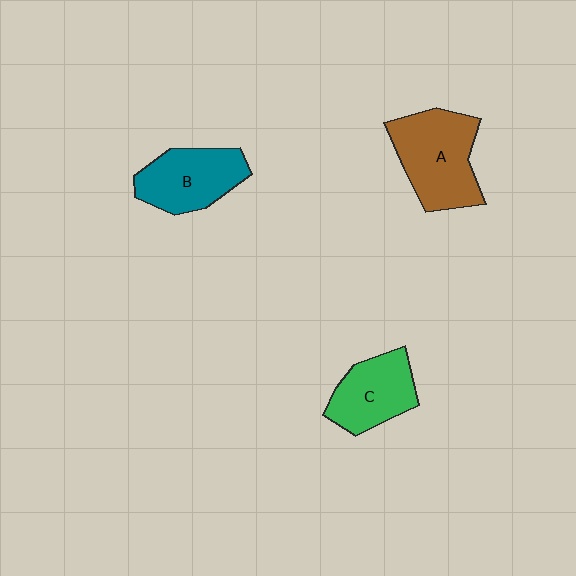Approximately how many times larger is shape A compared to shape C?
Approximately 1.3 times.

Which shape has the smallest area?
Shape C (green).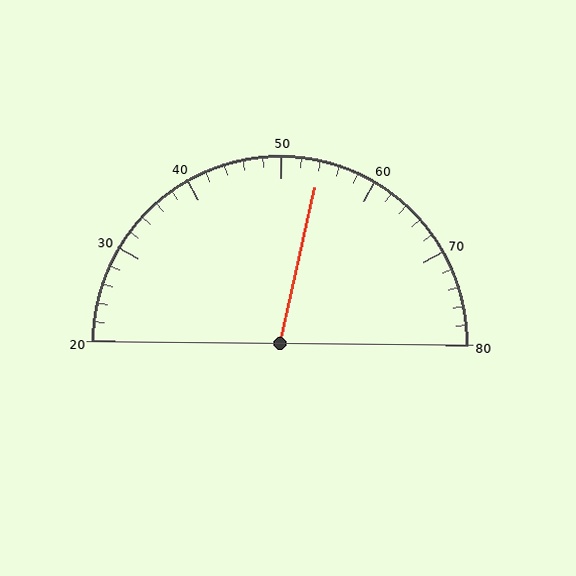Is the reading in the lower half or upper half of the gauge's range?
The reading is in the upper half of the range (20 to 80).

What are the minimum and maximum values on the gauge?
The gauge ranges from 20 to 80.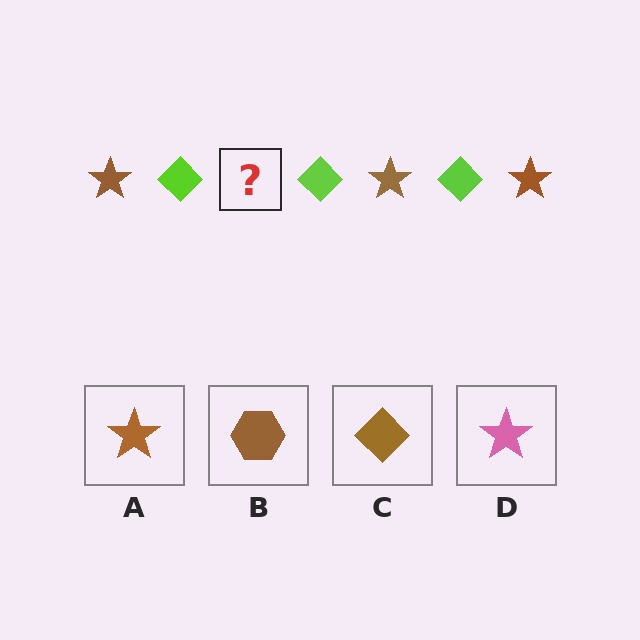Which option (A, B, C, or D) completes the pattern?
A.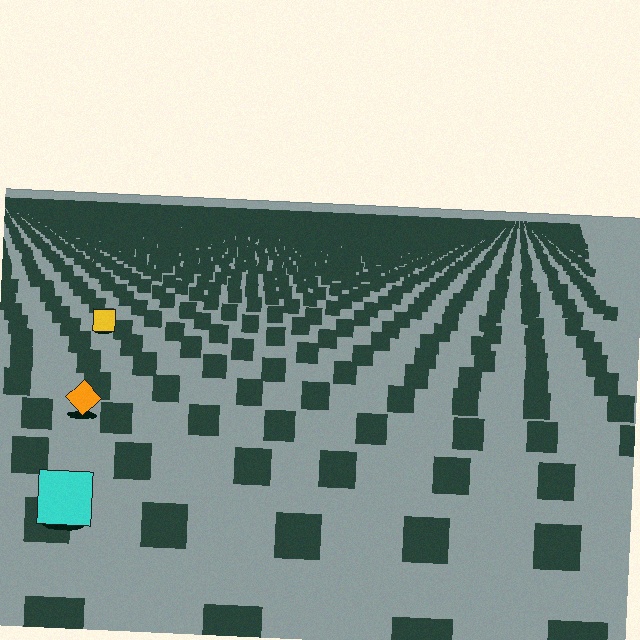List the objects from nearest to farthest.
From nearest to farthest: the cyan square, the orange diamond, the yellow square.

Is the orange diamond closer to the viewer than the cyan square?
No. The cyan square is closer — you can tell from the texture gradient: the ground texture is coarser near it.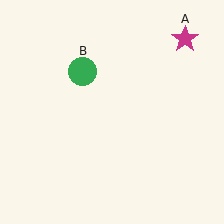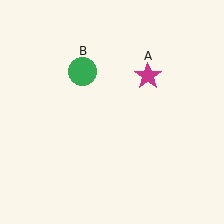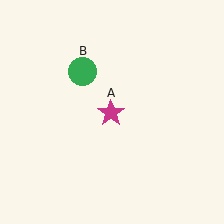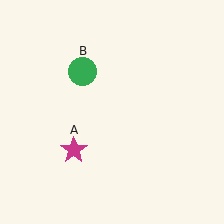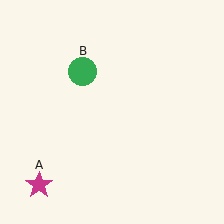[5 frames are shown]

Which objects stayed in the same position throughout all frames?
Green circle (object B) remained stationary.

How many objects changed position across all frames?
1 object changed position: magenta star (object A).